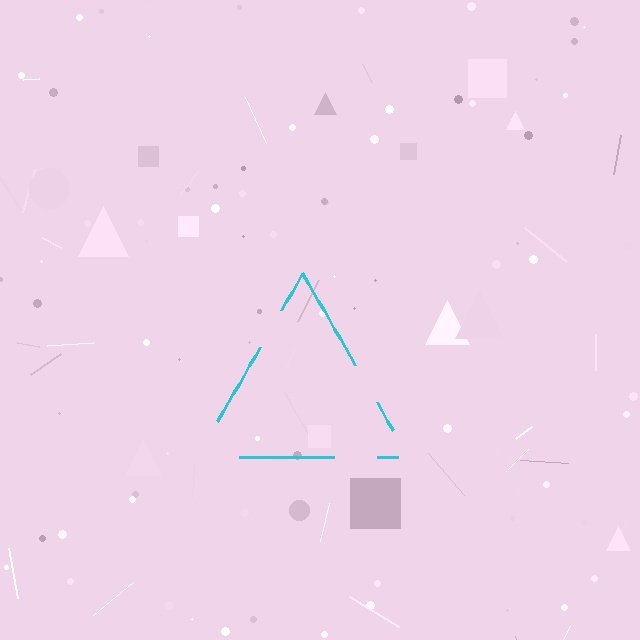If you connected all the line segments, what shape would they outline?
They would outline a triangle.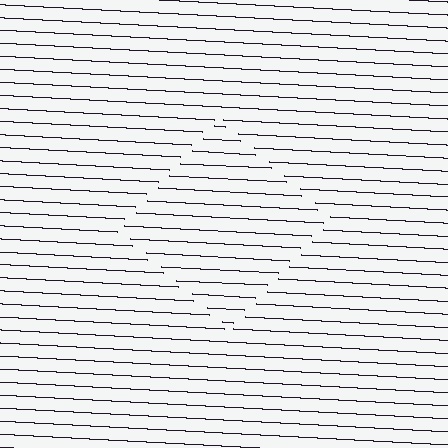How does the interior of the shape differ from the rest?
The interior of the shape contains the same grating, shifted by half a period — the contour is defined by the phase discontinuity where line-ends from the inner and outer gratings abut.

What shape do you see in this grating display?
An illusory square. The interior of the shape contains the same grating, shifted by half a period — the contour is defined by the phase discontinuity where line-ends from the inner and outer gratings abut.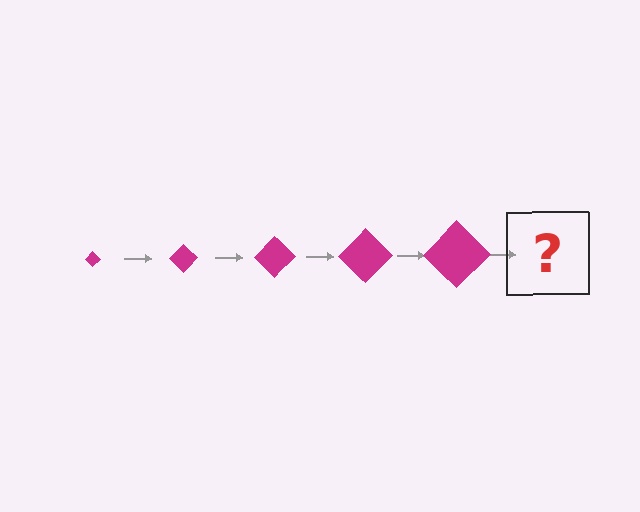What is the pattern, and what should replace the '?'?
The pattern is that the diamond gets progressively larger each step. The '?' should be a magenta diamond, larger than the previous one.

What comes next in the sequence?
The next element should be a magenta diamond, larger than the previous one.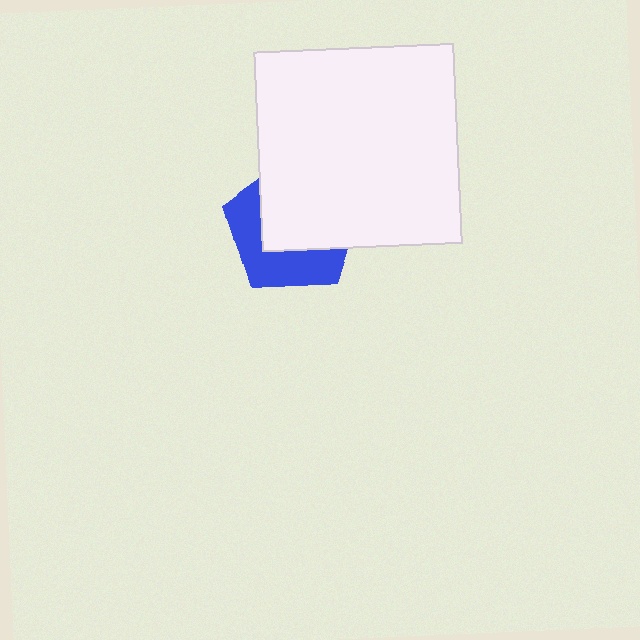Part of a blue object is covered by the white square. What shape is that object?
It is a pentagon.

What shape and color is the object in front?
The object in front is a white square.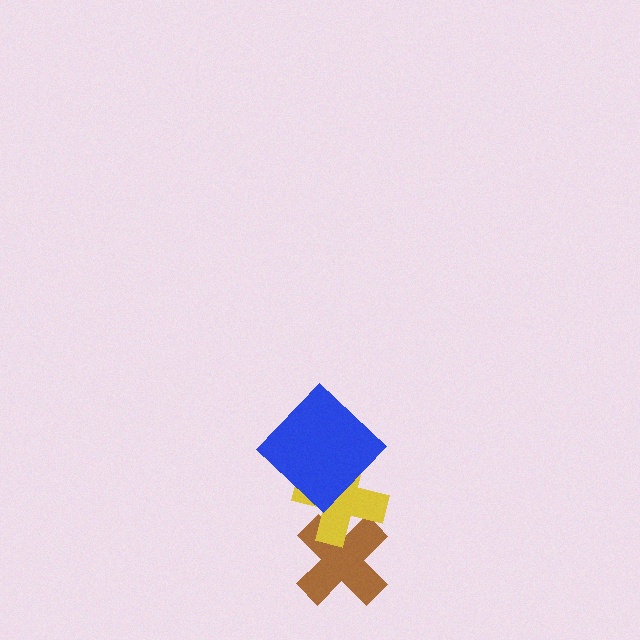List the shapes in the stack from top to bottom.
From top to bottom: the blue diamond, the yellow cross, the brown cross.